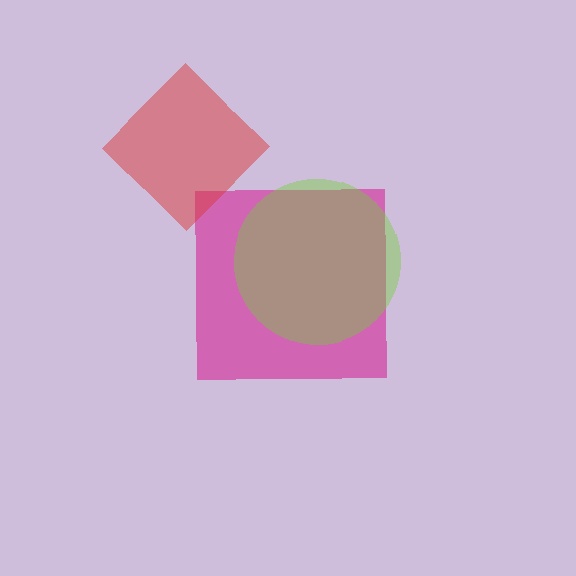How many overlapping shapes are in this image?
There are 3 overlapping shapes in the image.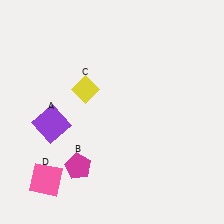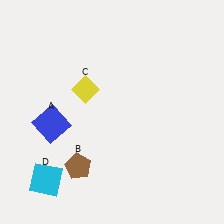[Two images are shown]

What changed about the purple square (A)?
In Image 1, A is purple. In Image 2, it changed to blue.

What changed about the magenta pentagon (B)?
In Image 1, B is magenta. In Image 2, it changed to brown.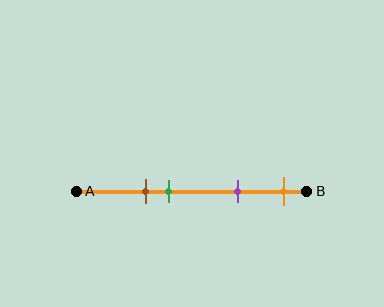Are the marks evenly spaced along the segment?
No, the marks are not evenly spaced.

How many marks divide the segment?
There are 4 marks dividing the segment.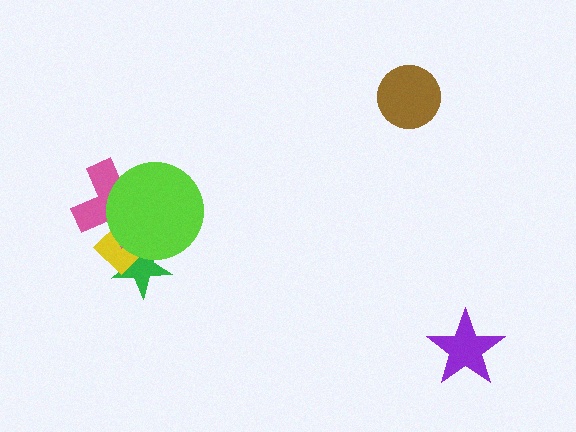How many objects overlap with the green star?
2 objects overlap with the green star.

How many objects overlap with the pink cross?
2 objects overlap with the pink cross.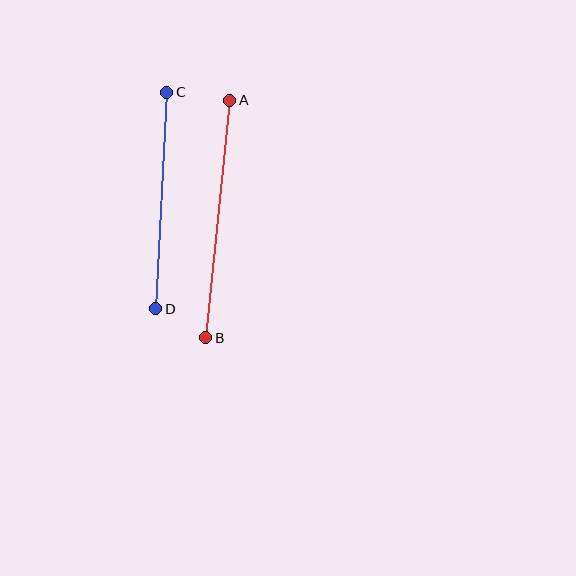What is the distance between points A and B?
The distance is approximately 239 pixels.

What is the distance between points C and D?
The distance is approximately 217 pixels.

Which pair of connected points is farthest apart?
Points A and B are farthest apart.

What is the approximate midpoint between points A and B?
The midpoint is at approximately (218, 219) pixels.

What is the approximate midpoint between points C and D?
The midpoint is at approximately (161, 200) pixels.